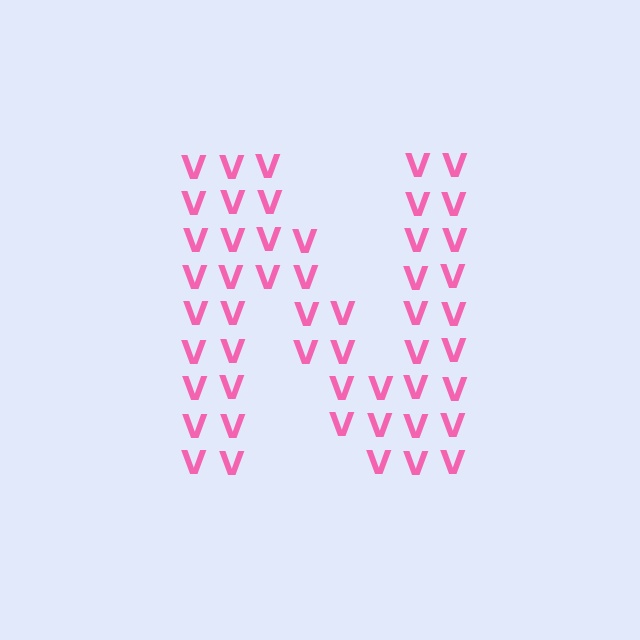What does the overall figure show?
The overall figure shows the letter N.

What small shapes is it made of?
It is made of small letter V's.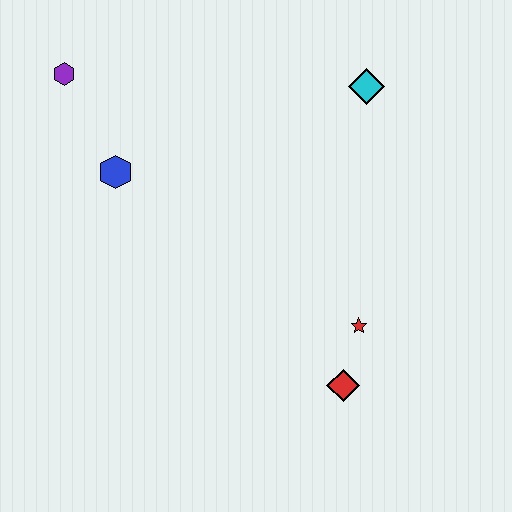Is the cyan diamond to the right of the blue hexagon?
Yes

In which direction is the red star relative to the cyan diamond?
The red star is below the cyan diamond.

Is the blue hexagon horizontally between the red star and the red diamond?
No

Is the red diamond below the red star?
Yes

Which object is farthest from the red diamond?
The purple hexagon is farthest from the red diamond.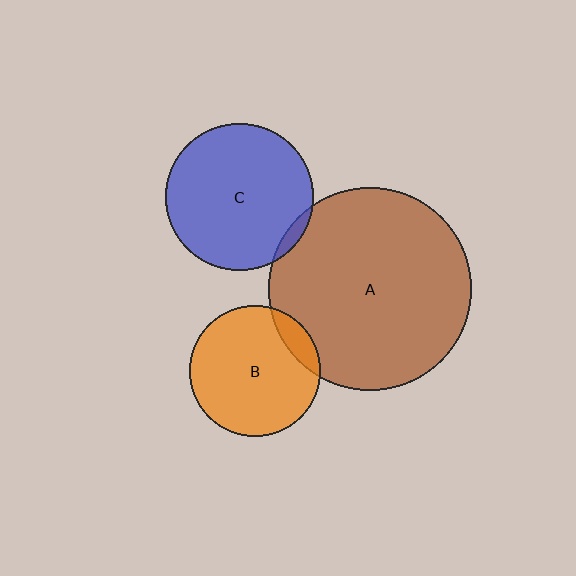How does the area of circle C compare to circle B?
Approximately 1.3 times.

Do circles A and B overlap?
Yes.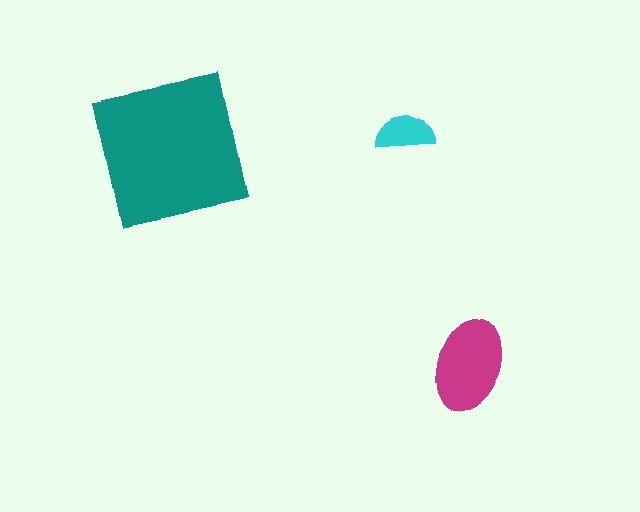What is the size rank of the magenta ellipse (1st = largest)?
2nd.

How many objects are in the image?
There are 3 objects in the image.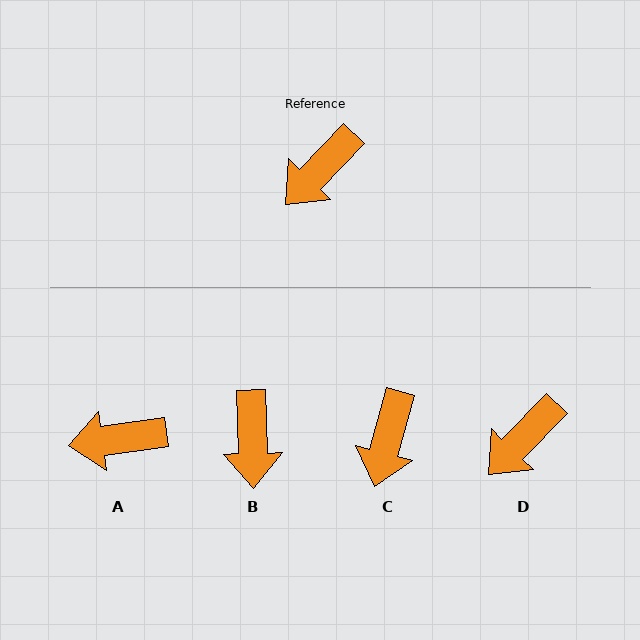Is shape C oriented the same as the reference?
No, it is off by about 29 degrees.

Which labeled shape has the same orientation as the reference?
D.